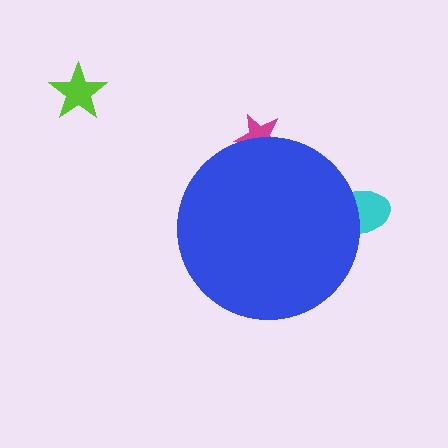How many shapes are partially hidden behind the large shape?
2 shapes are partially hidden.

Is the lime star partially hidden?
No, the lime star is fully visible.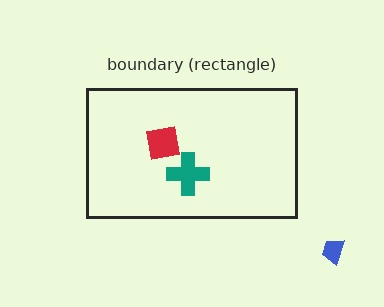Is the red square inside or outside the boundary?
Inside.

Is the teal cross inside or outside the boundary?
Inside.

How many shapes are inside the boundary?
2 inside, 1 outside.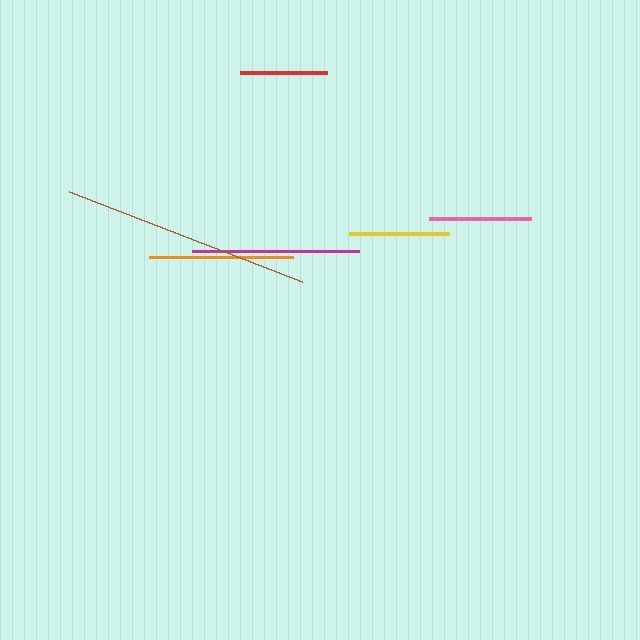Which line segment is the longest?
The brown line is the longest at approximately 249 pixels.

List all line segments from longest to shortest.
From longest to shortest: brown, magenta, orange, pink, yellow, red.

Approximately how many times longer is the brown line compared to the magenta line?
The brown line is approximately 1.5 times the length of the magenta line.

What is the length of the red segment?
The red segment is approximately 87 pixels long.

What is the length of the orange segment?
The orange segment is approximately 144 pixels long.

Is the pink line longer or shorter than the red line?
The pink line is longer than the red line.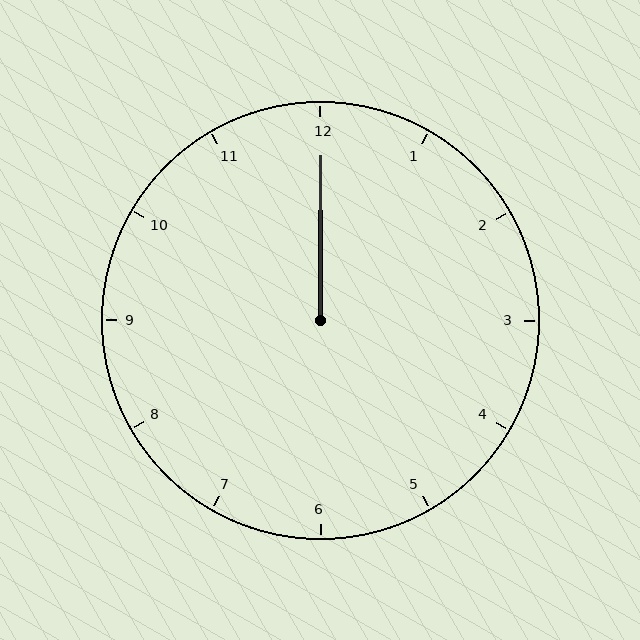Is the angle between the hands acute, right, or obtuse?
It is acute.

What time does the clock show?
12:00.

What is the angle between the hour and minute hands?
Approximately 0 degrees.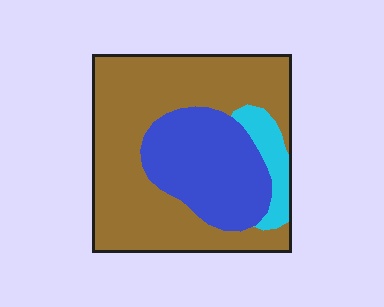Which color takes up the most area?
Brown, at roughly 60%.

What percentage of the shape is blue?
Blue takes up between a sixth and a third of the shape.